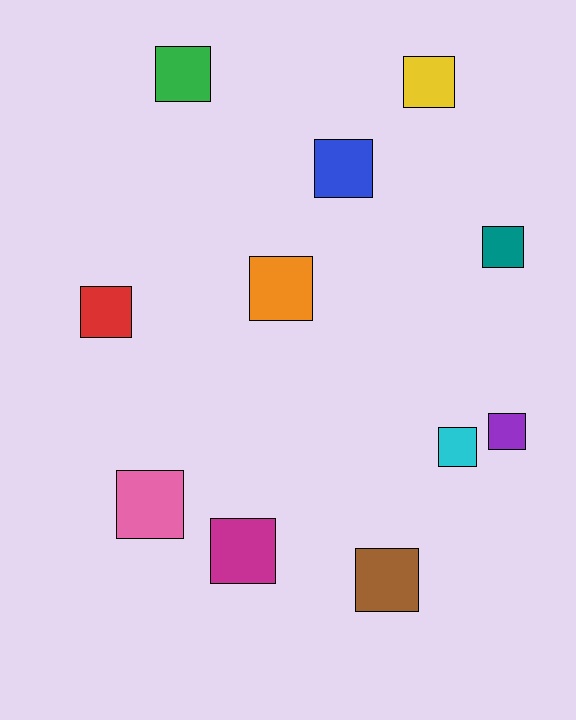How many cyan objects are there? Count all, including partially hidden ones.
There is 1 cyan object.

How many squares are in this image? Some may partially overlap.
There are 11 squares.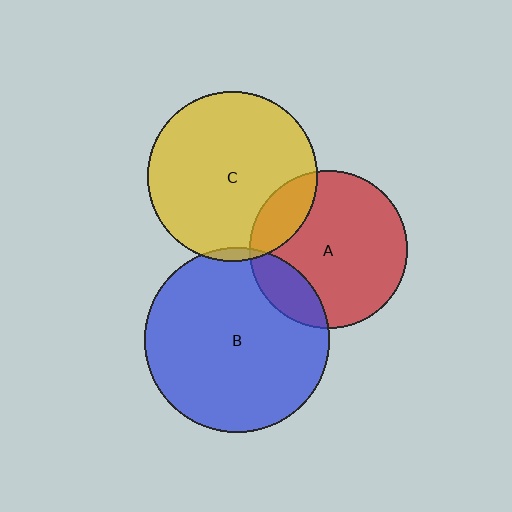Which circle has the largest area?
Circle B (blue).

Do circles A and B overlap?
Yes.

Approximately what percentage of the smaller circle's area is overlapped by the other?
Approximately 15%.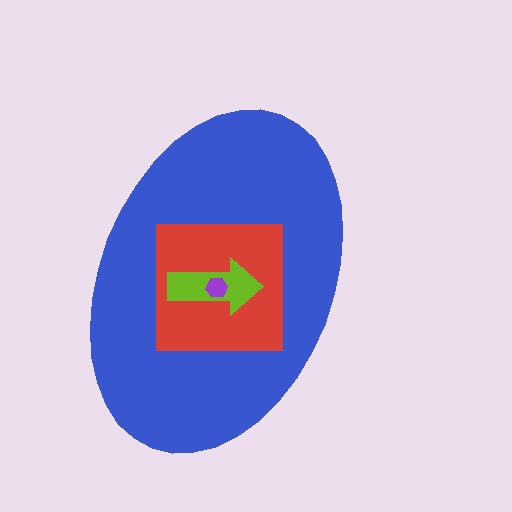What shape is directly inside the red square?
The lime arrow.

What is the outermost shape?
The blue ellipse.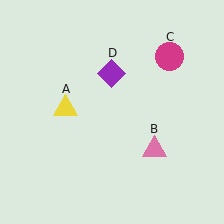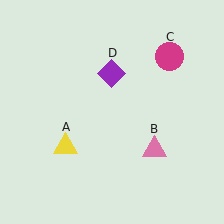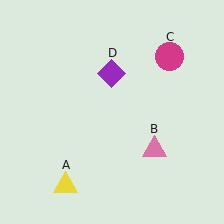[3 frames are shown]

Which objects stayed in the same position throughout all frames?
Pink triangle (object B) and magenta circle (object C) and purple diamond (object D) remained stationary.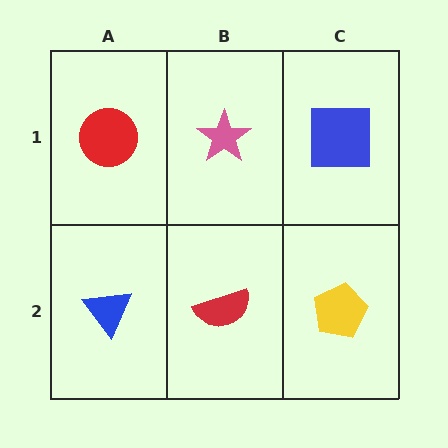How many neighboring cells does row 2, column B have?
3.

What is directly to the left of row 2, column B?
A blue triangle.